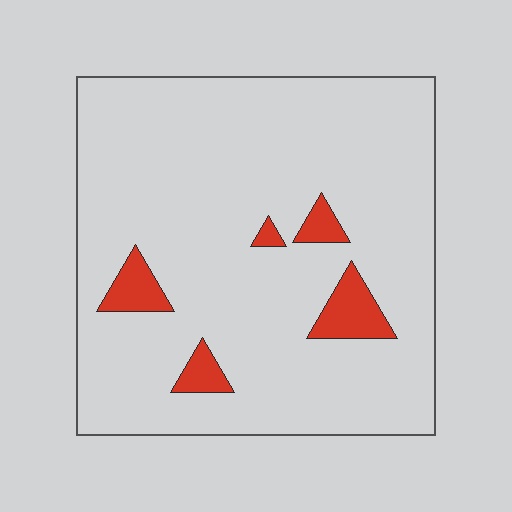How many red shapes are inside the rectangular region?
5.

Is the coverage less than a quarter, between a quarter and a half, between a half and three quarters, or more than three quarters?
Less than a quarter.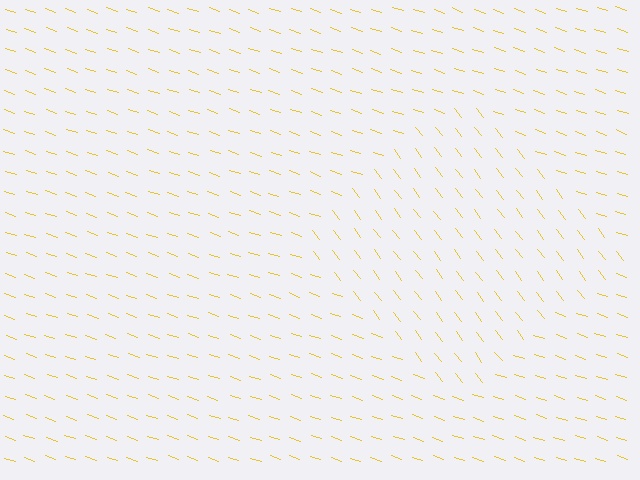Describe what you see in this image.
The image is filled with small yellow line segments. A diamond region in the image has lines oriented differently from the surrounding lines, creating a visible texture boundary.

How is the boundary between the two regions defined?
The boundary is defined purely by a change in line orientation (approximately 34 degrees difference). All lines are the same color and thickness.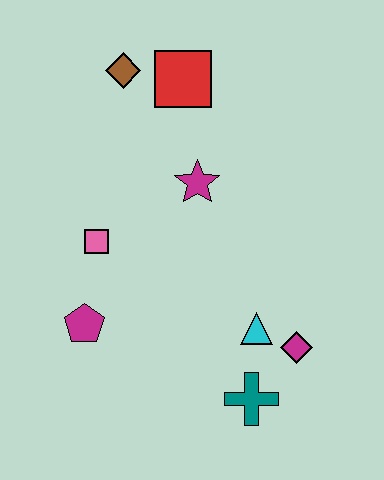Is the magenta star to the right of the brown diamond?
Yes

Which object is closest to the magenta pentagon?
The pink square is closest to the magenta pentagon.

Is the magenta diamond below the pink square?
Yes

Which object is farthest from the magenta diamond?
The brown diamond is farthest from the magenta diamond.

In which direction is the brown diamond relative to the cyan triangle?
The brown diamond is above the cyan triangle.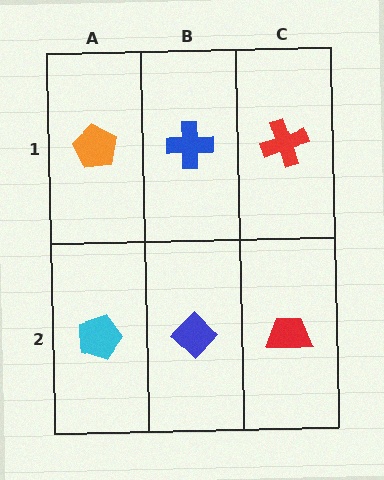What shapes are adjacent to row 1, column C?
A red trapezoid (row 2, column C), a blue cross (row 1, column B).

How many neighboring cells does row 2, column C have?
2.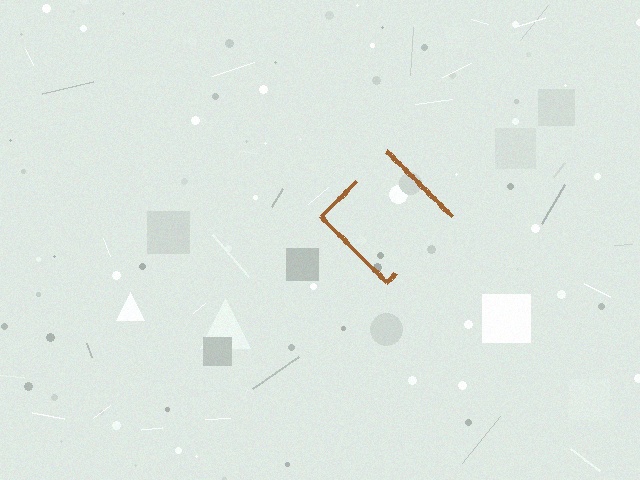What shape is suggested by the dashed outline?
The dashed outline suggests a diamond.